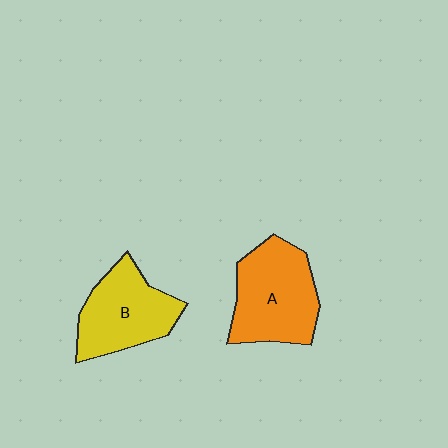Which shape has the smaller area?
Shape B (yellow).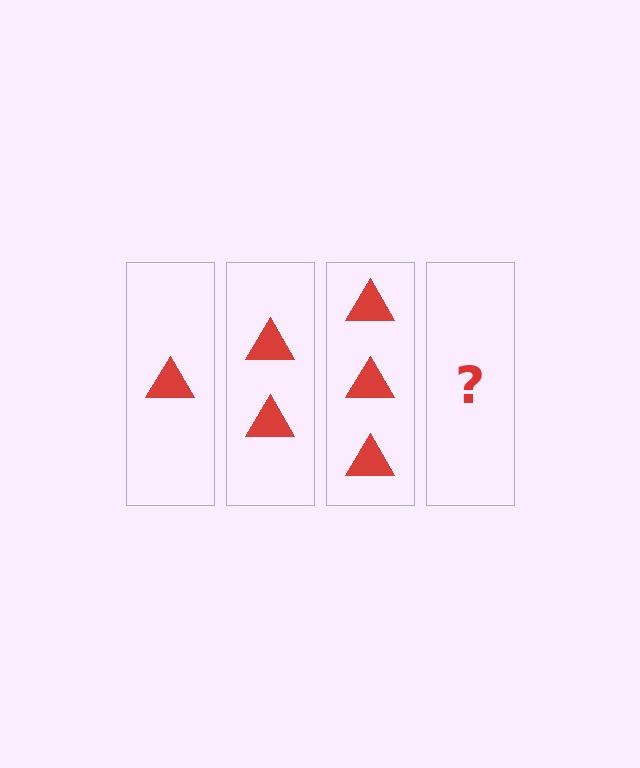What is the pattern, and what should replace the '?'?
The pattern is that each step adds one more triangle. The '?' should be 4 triangles.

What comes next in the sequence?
The next element should be 4 triangles.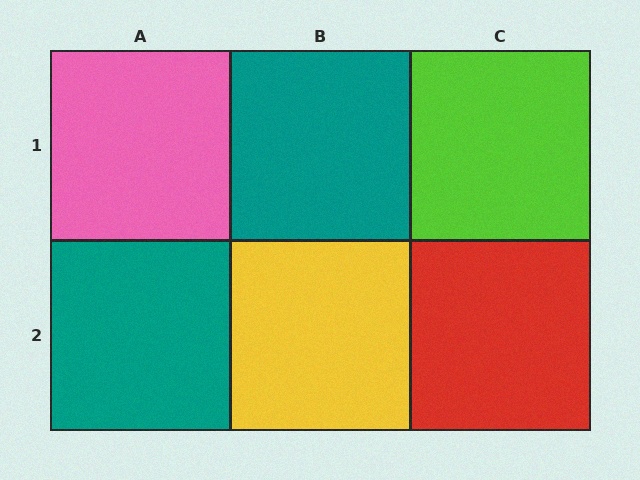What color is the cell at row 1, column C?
Lime.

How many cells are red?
1 cell is red.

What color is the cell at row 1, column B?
Teal.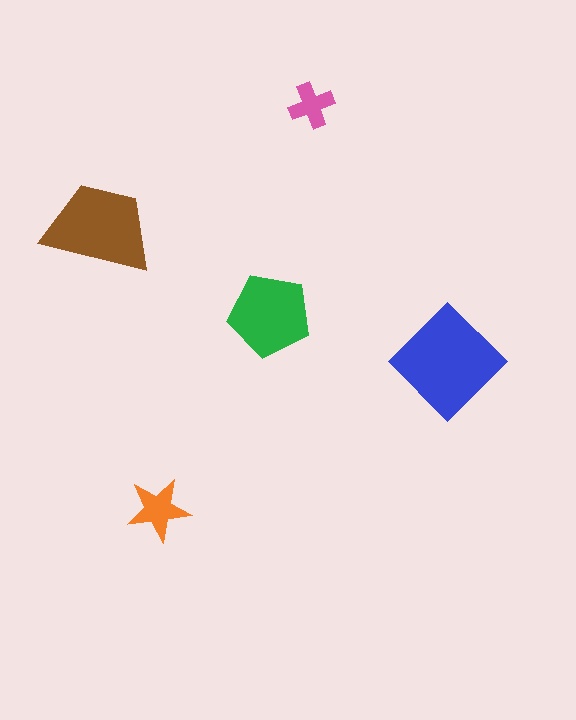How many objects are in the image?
There are 5 objects in the image.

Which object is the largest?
The blue diamond.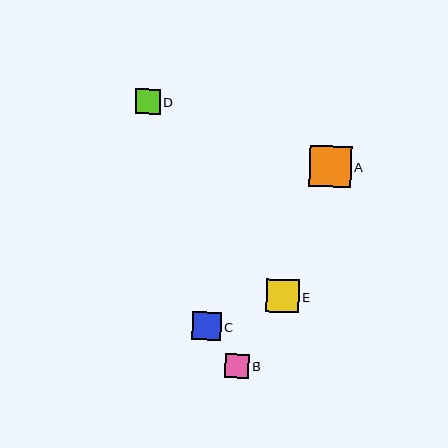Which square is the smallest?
Square B is the smallest with a size of approximately 24 pixels.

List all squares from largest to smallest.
From largest to smallest: A, E, C, D, B.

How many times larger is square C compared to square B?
Square C is approximately 1.2 times the size of square B.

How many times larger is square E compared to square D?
Square E is approximately 1.3 times the size of square D.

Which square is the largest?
Square A is the largest with a size of approximately 41 pixels.